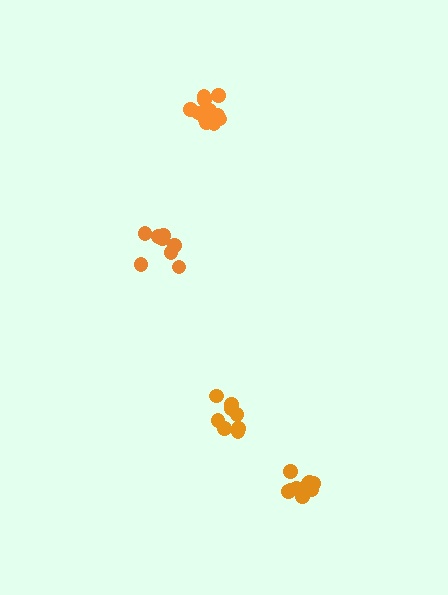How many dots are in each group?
Group 1: 10 dots, Group 2: 8 dots, Group 3: 8 dots, Group 4: 13 dots (39 total).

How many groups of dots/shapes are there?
There are 4 groups.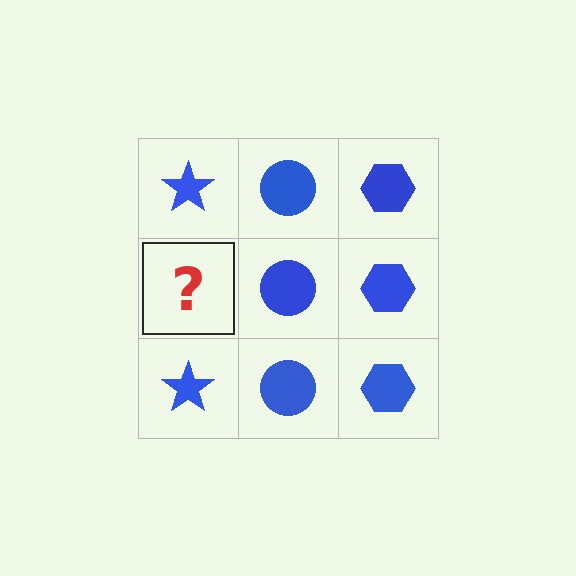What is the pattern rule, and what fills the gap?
The rule is that each column has a consistent shape. The gap should be filled with a blue star.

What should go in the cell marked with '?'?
The missing cell should contain a blue star.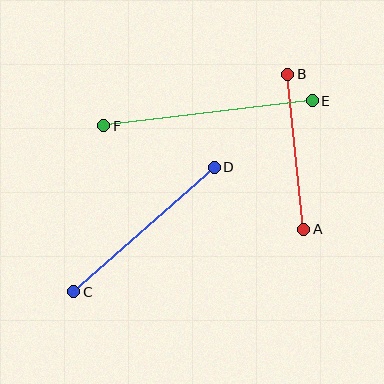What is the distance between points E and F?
The distance is approximately 210 pixels.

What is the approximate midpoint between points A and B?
The midpoint is at approximately (296, 152) pixels.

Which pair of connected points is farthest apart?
Points E and F are farthest apart.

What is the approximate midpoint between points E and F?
The midpoint is at approximately (208, 113) pixels.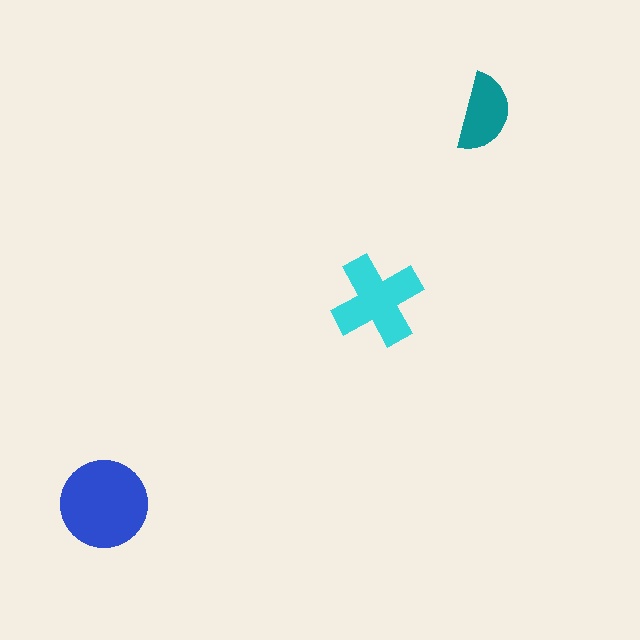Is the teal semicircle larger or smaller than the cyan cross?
Smaller.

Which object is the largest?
The blue circle.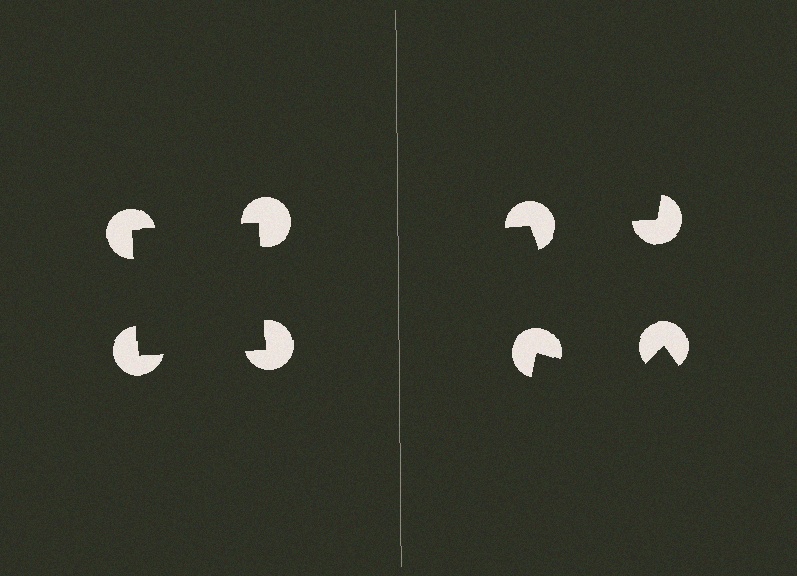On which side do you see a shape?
An illusory square appears on the left side. On the right side the wedge cuts are rotated, so no coherent shape forms.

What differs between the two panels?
The pac-man discs are positioned identically on both sides; only the wedge orientations differ. On the left they align to a square; on the right they are misaligned.